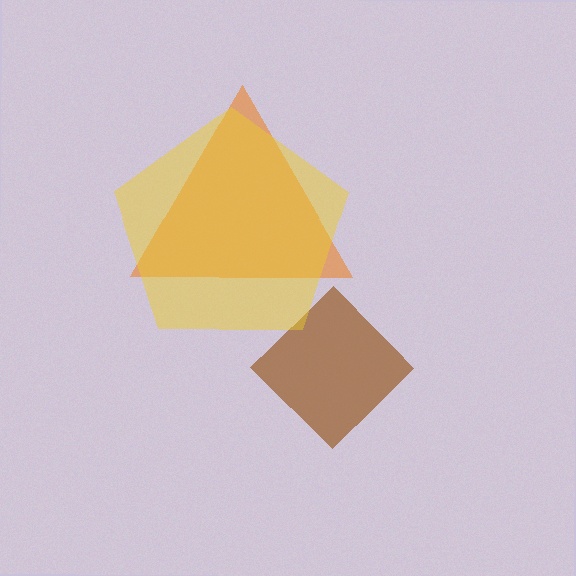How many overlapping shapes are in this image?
There are 3 overlapping shapes in the image.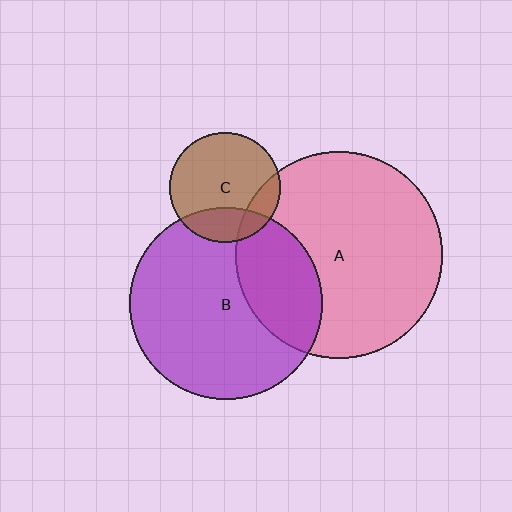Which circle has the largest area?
Circle A (pink).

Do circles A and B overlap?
Yes.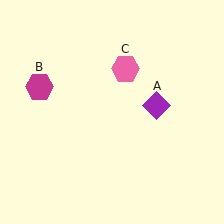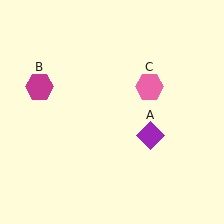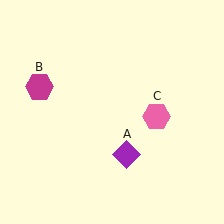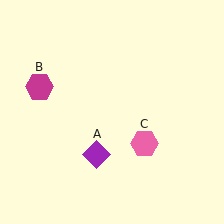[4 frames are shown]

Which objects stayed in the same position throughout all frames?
Magenta hexagon (object B) remained stationary.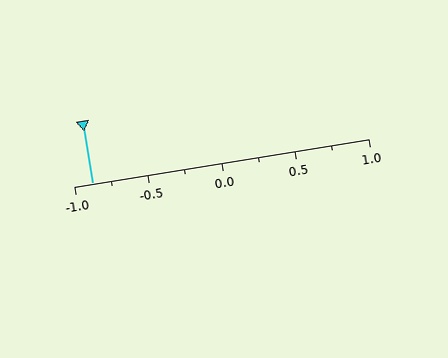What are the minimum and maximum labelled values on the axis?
The axis runs from -1.0 to 1.0.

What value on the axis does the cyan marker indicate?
The marker indicates approximately -0.88.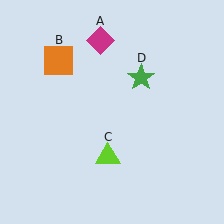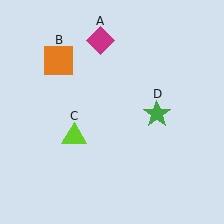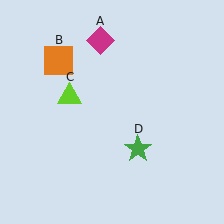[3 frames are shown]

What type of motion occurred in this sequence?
The lime triangle (object C), green star (object D) rotated clockwise around the center of the scene.